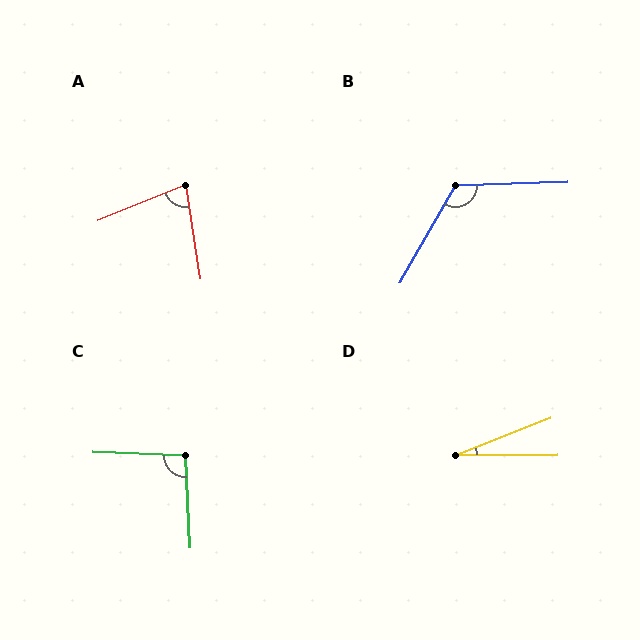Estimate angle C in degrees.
Approximately 95 degrees.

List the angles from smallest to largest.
D (21°), A (76°), C (95°), B (122°).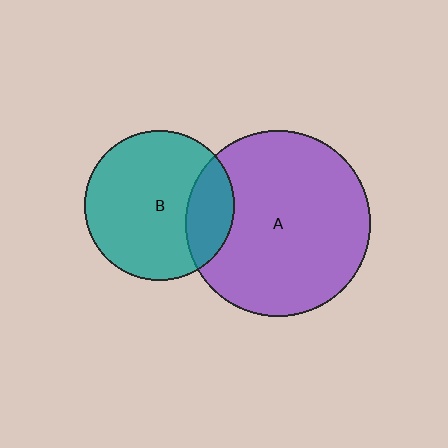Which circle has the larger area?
Circle A (purple).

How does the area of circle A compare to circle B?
Approximately 1.5 times.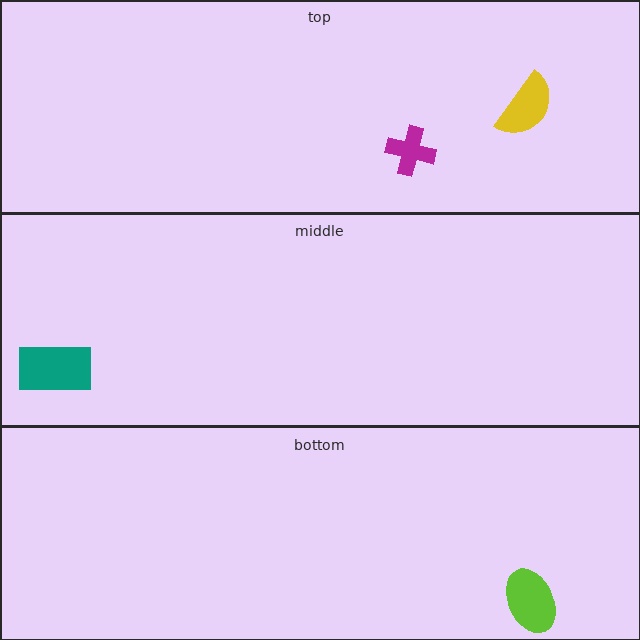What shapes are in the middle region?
The teal rectangle.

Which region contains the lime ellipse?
The bottom region.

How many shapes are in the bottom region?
1.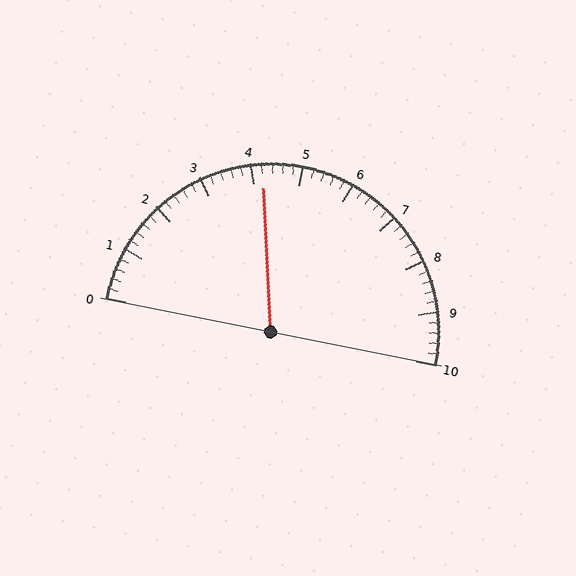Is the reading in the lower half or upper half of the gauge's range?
The reading is in the lower half of the range (0 to 10).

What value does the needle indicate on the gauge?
The needle indicates approximately 4.2.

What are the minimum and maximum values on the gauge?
The gauge ranges from 0 to 10.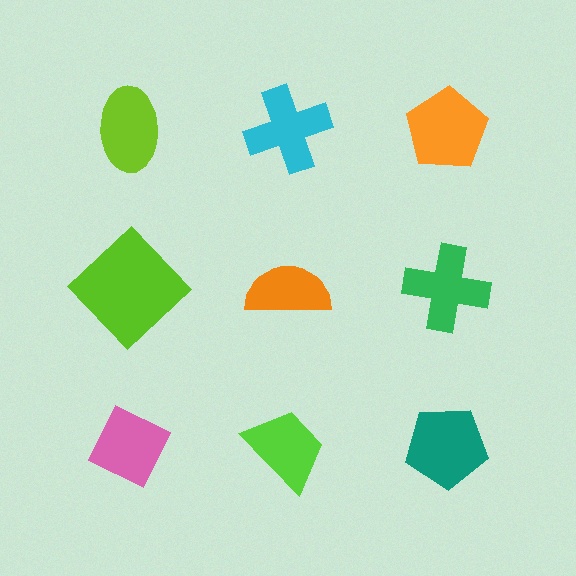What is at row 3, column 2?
A lime trapezoid.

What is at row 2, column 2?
An orange semicircle.